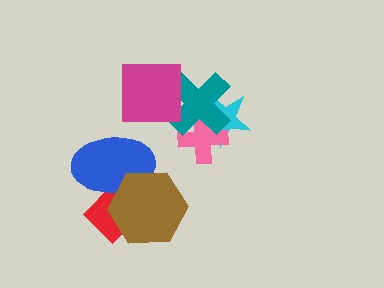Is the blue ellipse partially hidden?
Yes, it is partially covered by another shape.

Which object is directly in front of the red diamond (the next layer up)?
The blue ellipse is directly in front of the red diamond.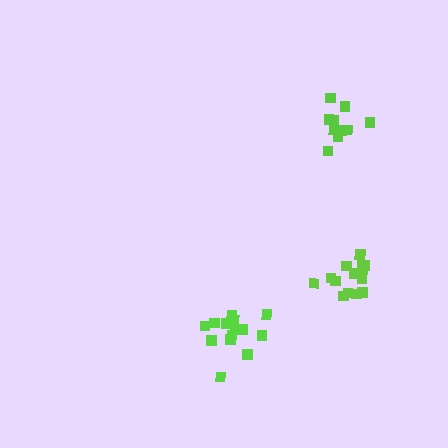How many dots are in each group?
Group 1: 14 dots, Group 2: 14 dots, Group 3: 10 dots (38 total).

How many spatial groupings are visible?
There are 3 spatial groupings.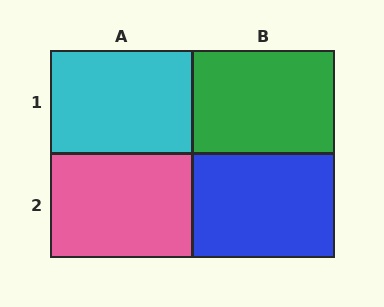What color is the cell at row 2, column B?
Blue.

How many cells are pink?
1 cell is pink.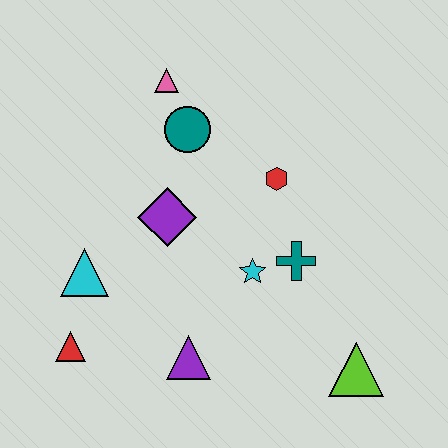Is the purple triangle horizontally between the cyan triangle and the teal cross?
Yes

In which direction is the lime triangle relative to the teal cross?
The lime triangle is below the teal cross.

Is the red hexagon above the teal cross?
Yes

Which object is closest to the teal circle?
The pink triangle is closest to the teal circle.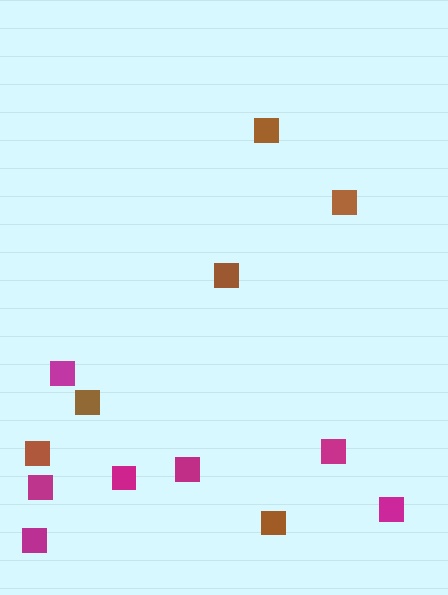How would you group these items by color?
There are 2 groups: one group of brown squares (6) and one group of magenta squares (7).